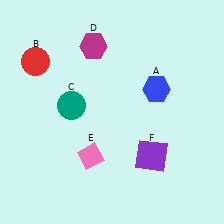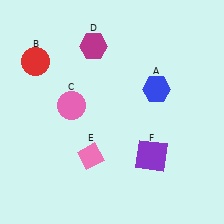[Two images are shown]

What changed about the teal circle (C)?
In Image 1, C is teal. In Image 2, it changed to pink.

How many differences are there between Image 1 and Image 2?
There is 1 difference between the two images.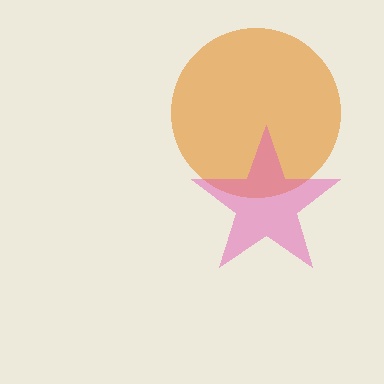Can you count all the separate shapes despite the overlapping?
Yes, there are 2 separate shapes.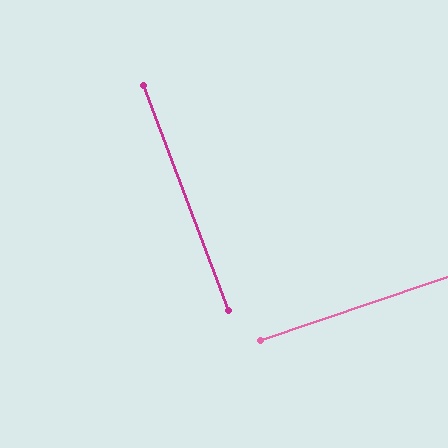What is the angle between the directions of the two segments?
Approximately 88 degrees.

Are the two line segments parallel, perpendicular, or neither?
Perpendicular — they meet at approximately 88°.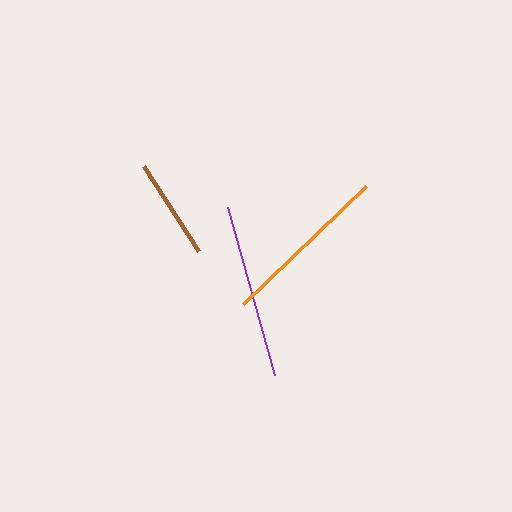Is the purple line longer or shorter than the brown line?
The purple line is longer than the brown line.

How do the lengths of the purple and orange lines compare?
The purple and orange lines are approximately the same length.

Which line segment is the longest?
The purple line is the longest at approximately 174 pixels.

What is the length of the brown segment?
The brown segment is approximately 101 pixels long.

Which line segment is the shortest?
The brown line is the shortest at approximately 101 pixels.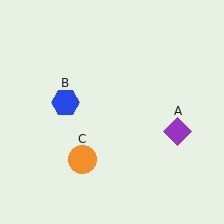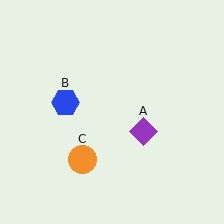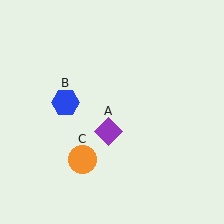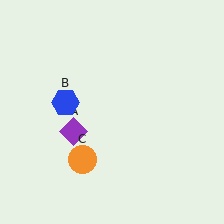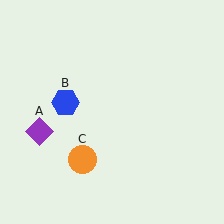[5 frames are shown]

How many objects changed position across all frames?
1 object changed position: purple diamond (object A).